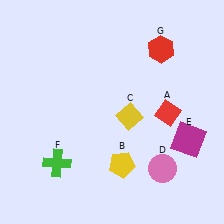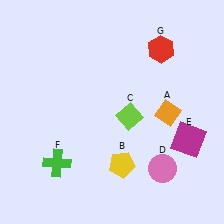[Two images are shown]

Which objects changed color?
A changed from red to orange. C changed from yellow to lime.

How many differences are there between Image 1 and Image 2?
There are 2 differences between the two images.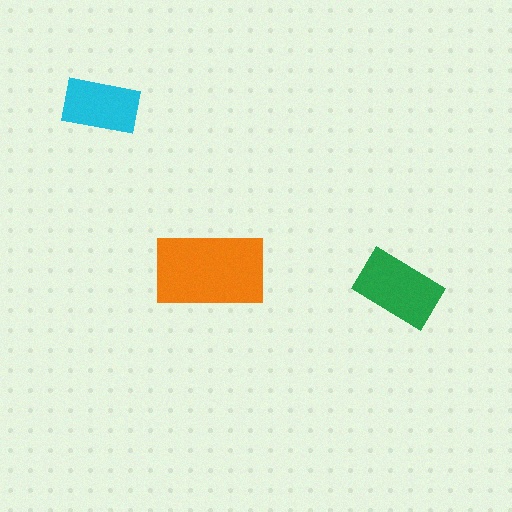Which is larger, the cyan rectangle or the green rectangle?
The green one.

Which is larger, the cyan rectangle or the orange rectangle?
The orange one.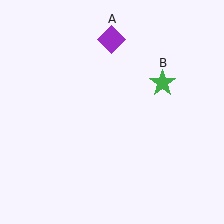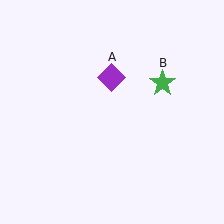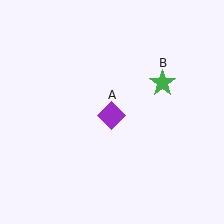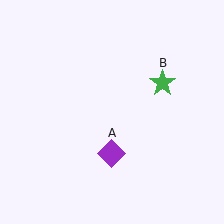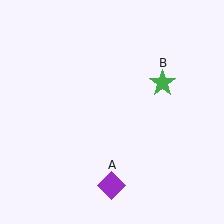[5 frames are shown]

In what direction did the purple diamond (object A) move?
The purple diamond (object A) moved down.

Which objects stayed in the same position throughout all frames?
Green star (object B) remained stationary.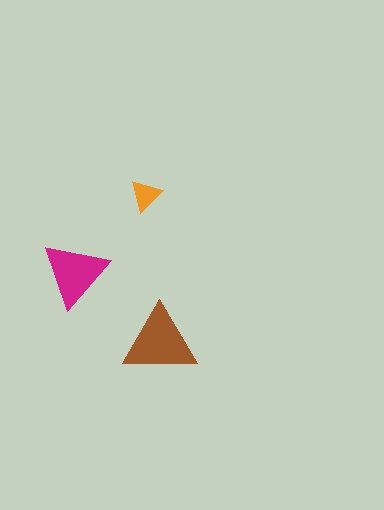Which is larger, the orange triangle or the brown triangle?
The brown one.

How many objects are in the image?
There are 3 objects in the image.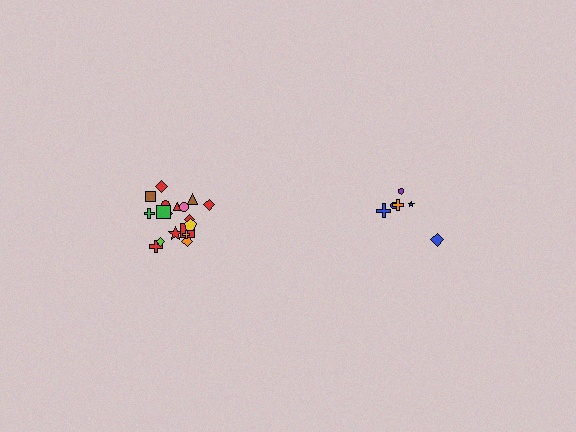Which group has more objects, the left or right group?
The left group.